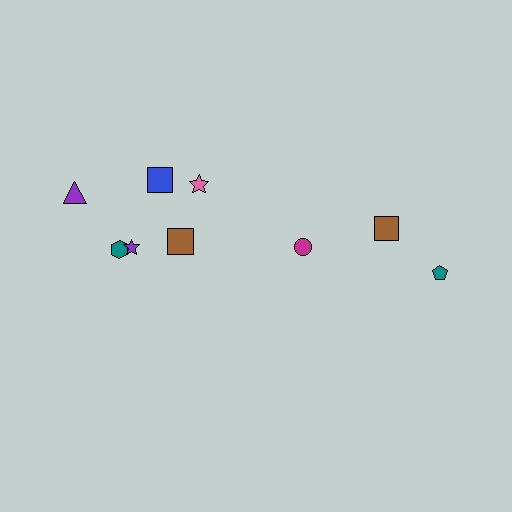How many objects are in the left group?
There are 6 objects.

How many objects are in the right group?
There are 3 objects.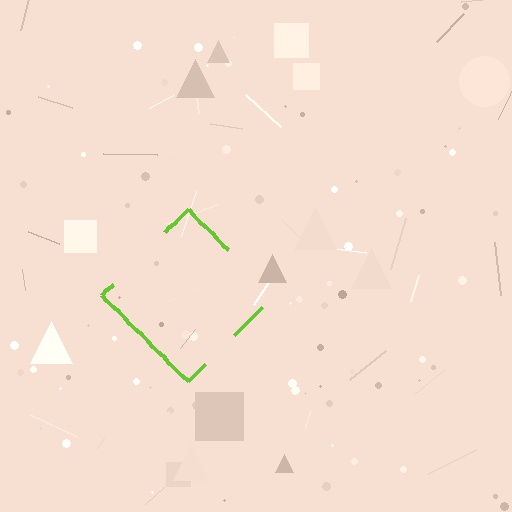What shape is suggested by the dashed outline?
The dashed outline suggests a diamond.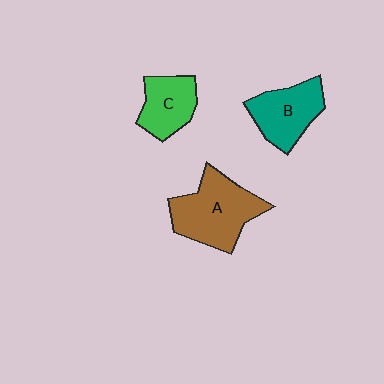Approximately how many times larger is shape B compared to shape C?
Approximately 1.2 times.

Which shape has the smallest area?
Shape C (green).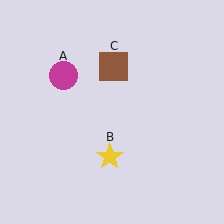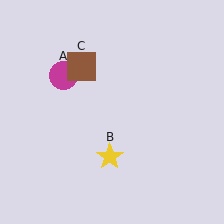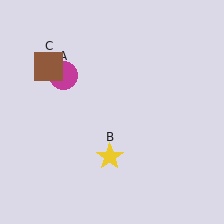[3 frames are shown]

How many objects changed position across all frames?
1 object changed position: brown square (object C).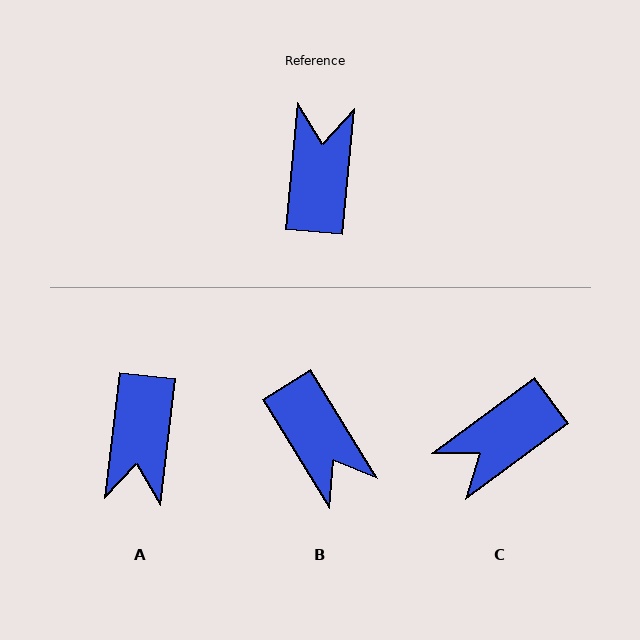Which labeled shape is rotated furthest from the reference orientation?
A, about 179 degrees away.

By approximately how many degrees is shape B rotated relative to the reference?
Approximately 143 degrees clockwise.